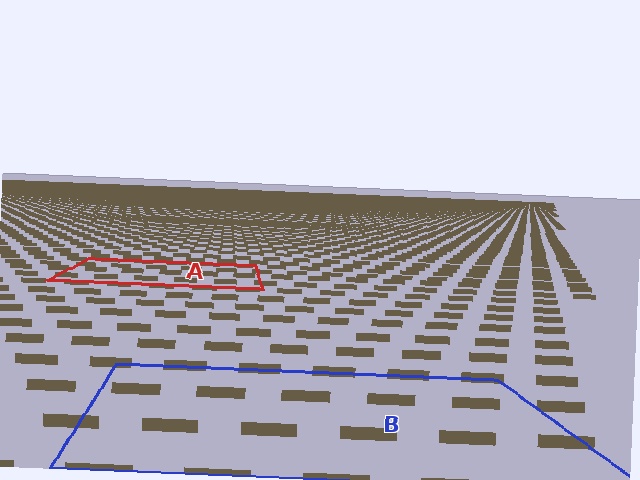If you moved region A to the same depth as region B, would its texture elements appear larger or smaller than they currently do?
They would appear larger. At a closer depth, the same texture elements are projected at a bigger on-screen size.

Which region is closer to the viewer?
Region B is closer. The texture elements there are larger and more spread out.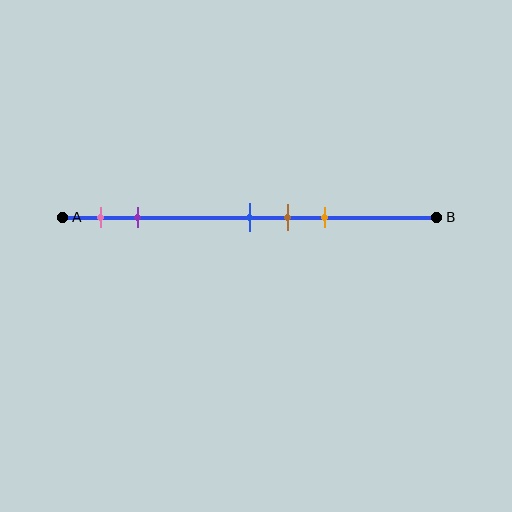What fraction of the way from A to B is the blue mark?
The blue mark is approximately 50% (0.5) of the way from A to B.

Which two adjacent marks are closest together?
The blue and brown marks are the closest adjacent pair.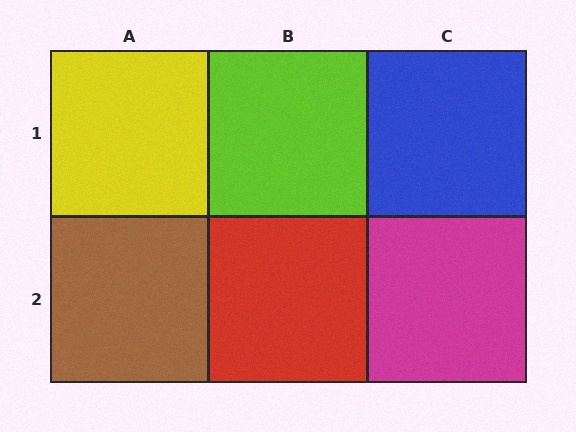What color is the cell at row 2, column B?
Red.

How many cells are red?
1 cell is red.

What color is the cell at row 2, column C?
Magenta.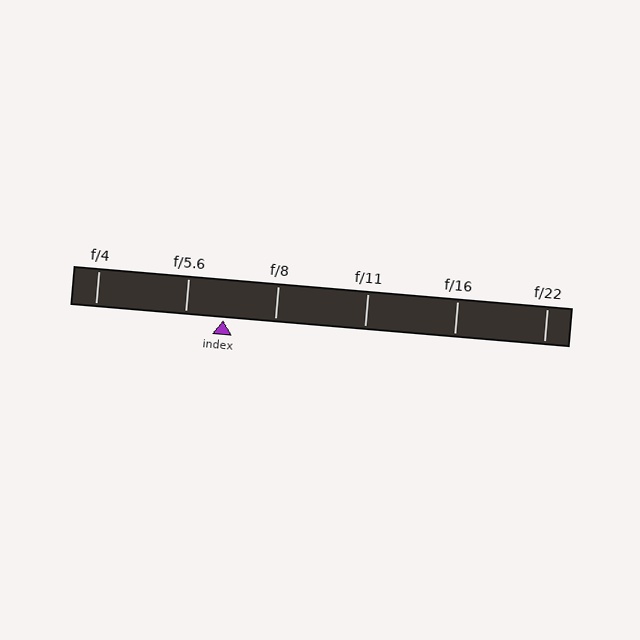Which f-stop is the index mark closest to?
The index mark is closest to f/5.6.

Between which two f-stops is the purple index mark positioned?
The index mark is between f/5.6 and f/8.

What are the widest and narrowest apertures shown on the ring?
The widest aperture shown is f/4 and the narrowest is f/22.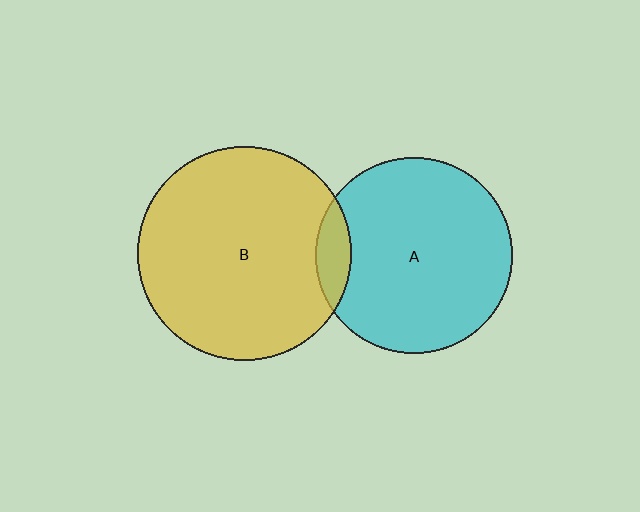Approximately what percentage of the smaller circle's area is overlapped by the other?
Approximately 10%.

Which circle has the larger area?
Circle B (yellow).